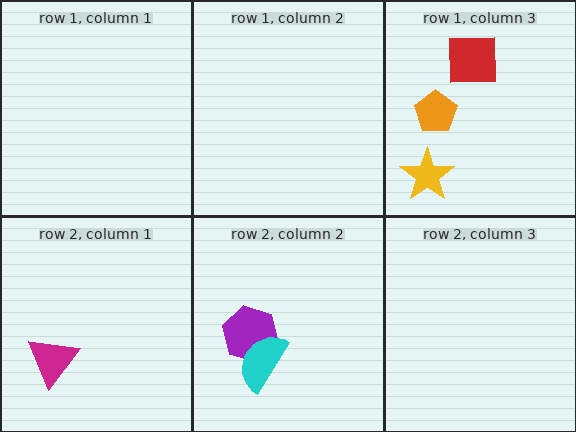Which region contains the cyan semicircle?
The row 2, column 2 region.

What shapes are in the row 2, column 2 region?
The purple hexagon, the cyan semicircle.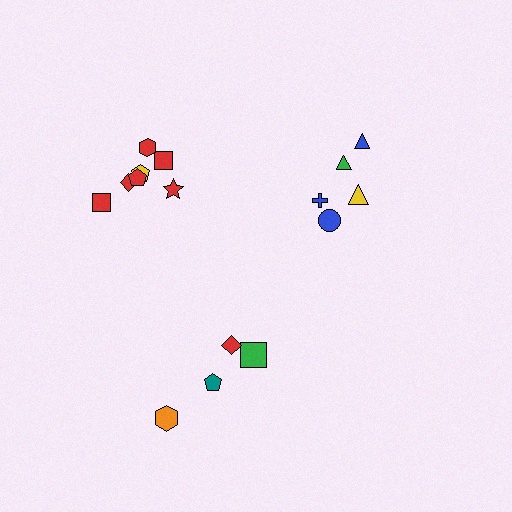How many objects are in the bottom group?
There are 4 objects.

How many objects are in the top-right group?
There are 5 objects.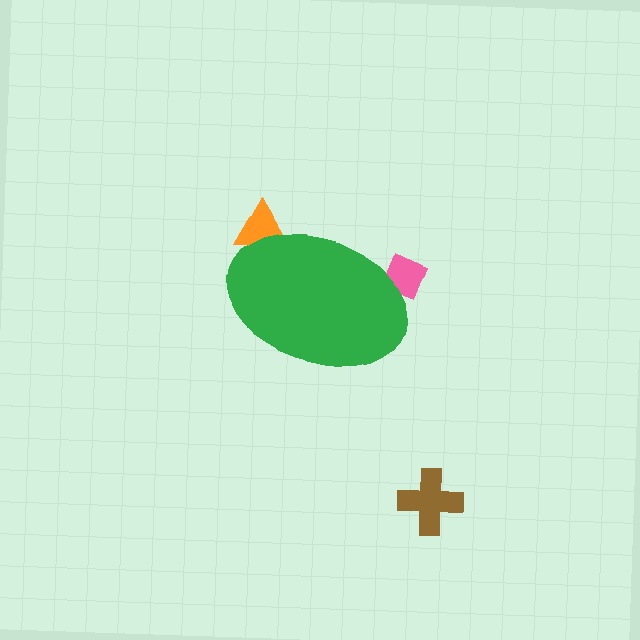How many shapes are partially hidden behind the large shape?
2 shapes are partially hidden.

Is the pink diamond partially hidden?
Yes, the pink diamond is partially hidden behind the green ellipse.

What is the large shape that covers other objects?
A green ellipse.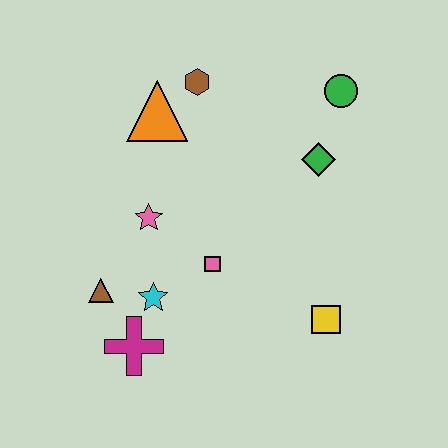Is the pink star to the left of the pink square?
Yes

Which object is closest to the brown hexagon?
The orange triangle is closest to the brown hexagon.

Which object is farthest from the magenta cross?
The green circle is farthest from the magenta cross.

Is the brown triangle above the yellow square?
Yes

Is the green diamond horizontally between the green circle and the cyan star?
Yes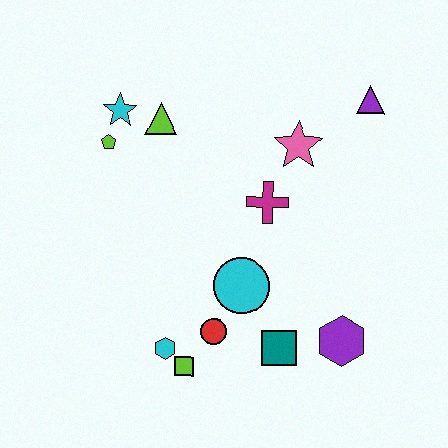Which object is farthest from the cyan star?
The purple hexagon is farthest from the cyan star.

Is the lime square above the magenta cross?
No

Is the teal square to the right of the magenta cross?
Yes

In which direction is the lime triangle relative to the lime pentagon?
The lime triangle is to the right of the lime pentagon.